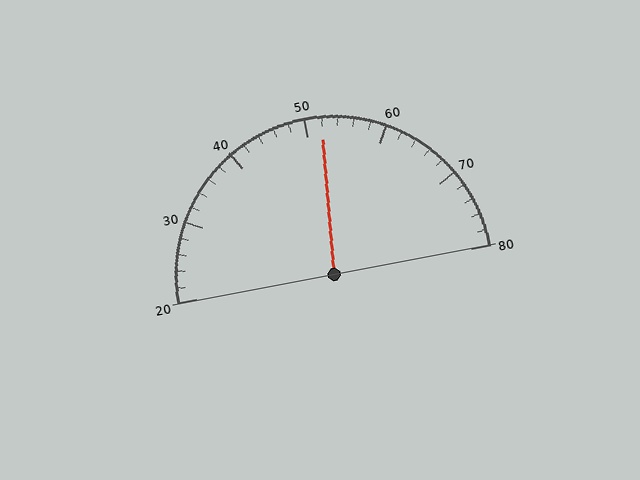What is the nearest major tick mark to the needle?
The nearest major tick mark is 50.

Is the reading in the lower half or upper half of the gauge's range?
The reading is in the upper half of the range (20 to 80).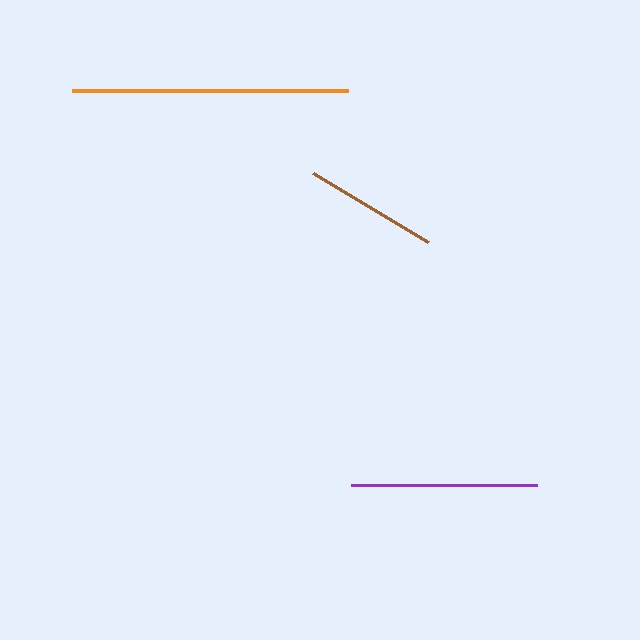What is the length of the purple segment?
The purple segment is approximately 186 pixels long.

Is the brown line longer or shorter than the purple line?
The purple line is longer than the brown line.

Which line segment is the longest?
The orange line is the longest at approximately 276 pixels.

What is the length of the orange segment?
The orange segment is approximately 276 pixels long.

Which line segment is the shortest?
The brown line is the shortest at approximately 134 pixels.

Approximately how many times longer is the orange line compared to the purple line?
The orange line is approximately 1.5 times the length of the purple line.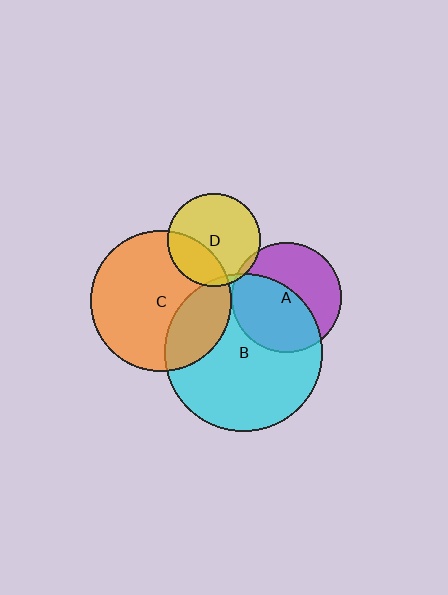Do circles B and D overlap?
Yes.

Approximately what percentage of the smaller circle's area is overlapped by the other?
Approximately 5%.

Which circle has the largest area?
Circle B (cyan).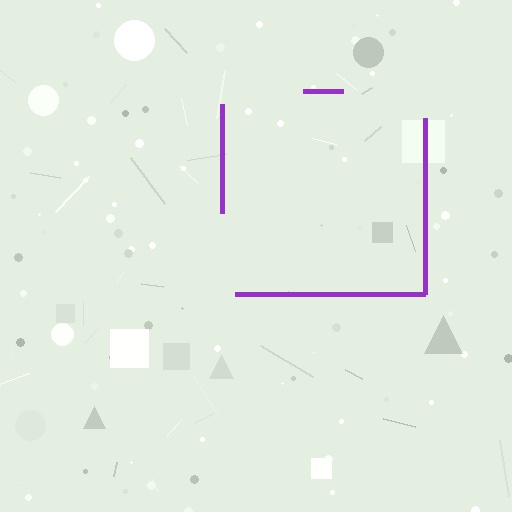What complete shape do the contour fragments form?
The contour fragments form a square.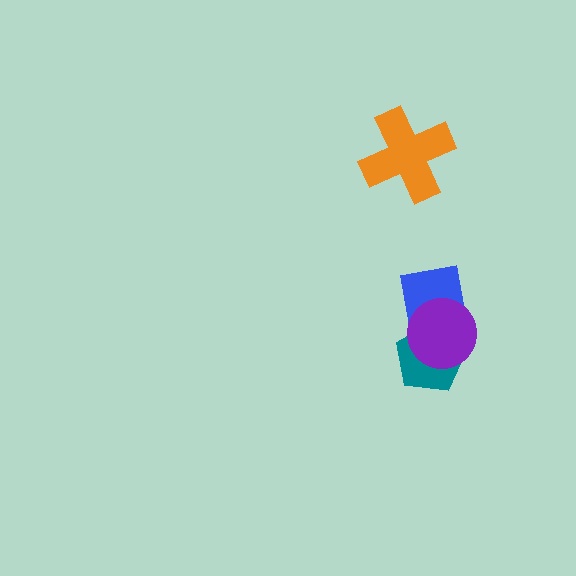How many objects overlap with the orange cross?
0 objects overlap with the orange cross.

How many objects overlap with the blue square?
2 objects overlap with the blue square.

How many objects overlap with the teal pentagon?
2 objects overlap with the teal pentagon.